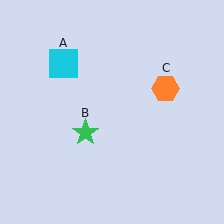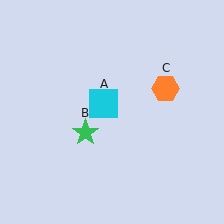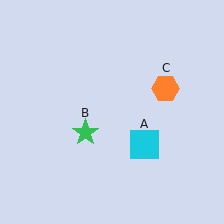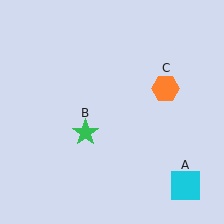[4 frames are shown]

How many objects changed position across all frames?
1 object changed position: cyan square (object A).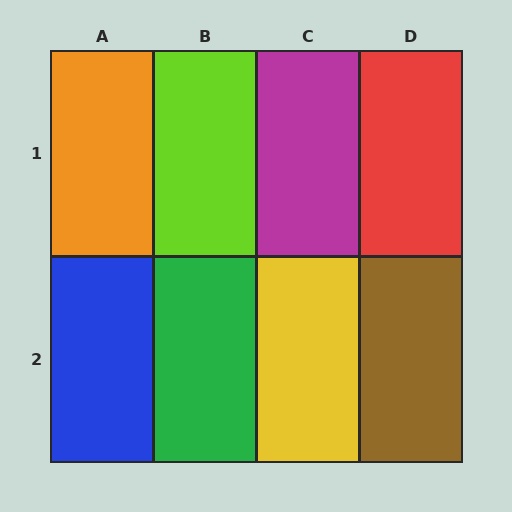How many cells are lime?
1 cell is lime.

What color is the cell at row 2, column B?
Green.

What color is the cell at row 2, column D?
Brown.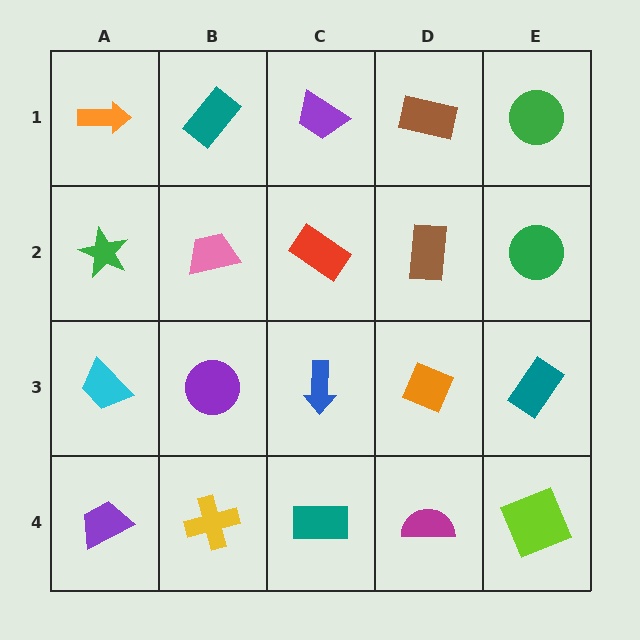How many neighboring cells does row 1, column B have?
3.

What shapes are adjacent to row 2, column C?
A purple trapezoid (row 1, column C), a blue arrow (row 3, column C), a pink trapezoid (row 2, column B), a brown rectangle (row 2, column D).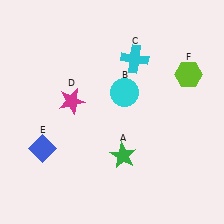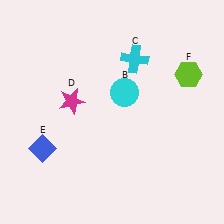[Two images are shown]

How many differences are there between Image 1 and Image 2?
There is 1 difference between the two images.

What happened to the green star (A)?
The green star (A) was removed in Image 2. It was in the bottom-right area of Image 1.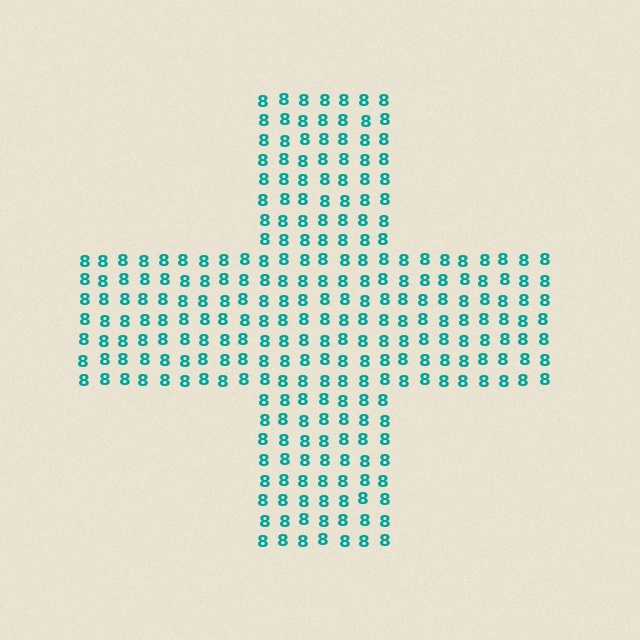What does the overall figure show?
The overall figure shows a cross.